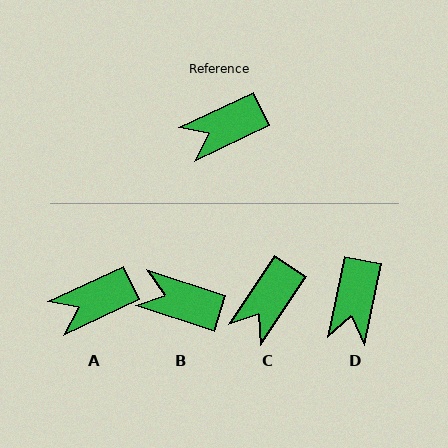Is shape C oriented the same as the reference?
No, it is off by about 31 degrees.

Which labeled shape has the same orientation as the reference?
A.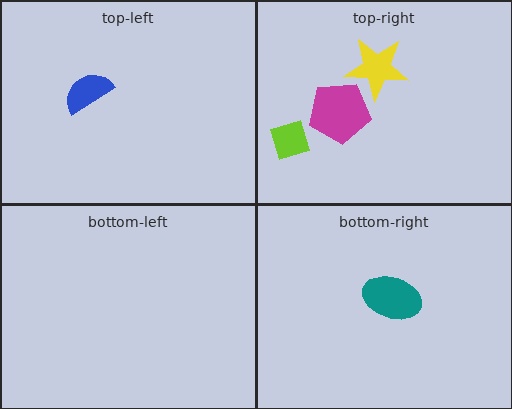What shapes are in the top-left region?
The blue semicircle.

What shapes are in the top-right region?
The lime diamond, the yellow star, the magenta pentagon.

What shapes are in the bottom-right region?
The teal ellipse.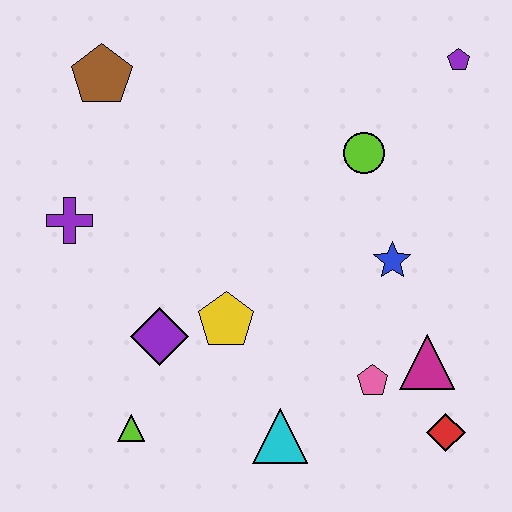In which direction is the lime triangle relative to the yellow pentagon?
The lime triangle is below the yellow pentagon.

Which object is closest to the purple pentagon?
The lime circle is closest to the purple pentagon.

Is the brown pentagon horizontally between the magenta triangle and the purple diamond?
No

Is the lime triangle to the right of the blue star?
No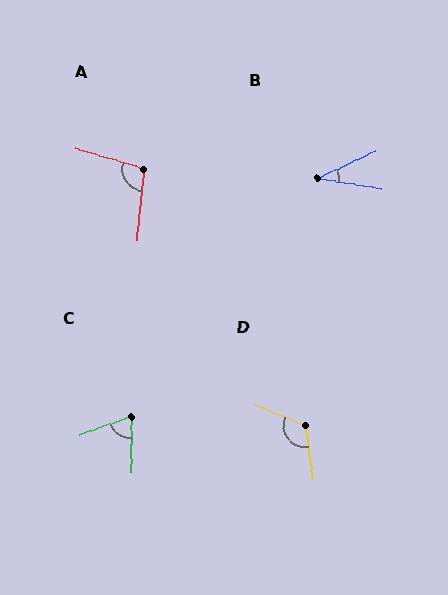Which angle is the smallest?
B, at approximately 34 degrees.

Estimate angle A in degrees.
Approximately 102 degrees.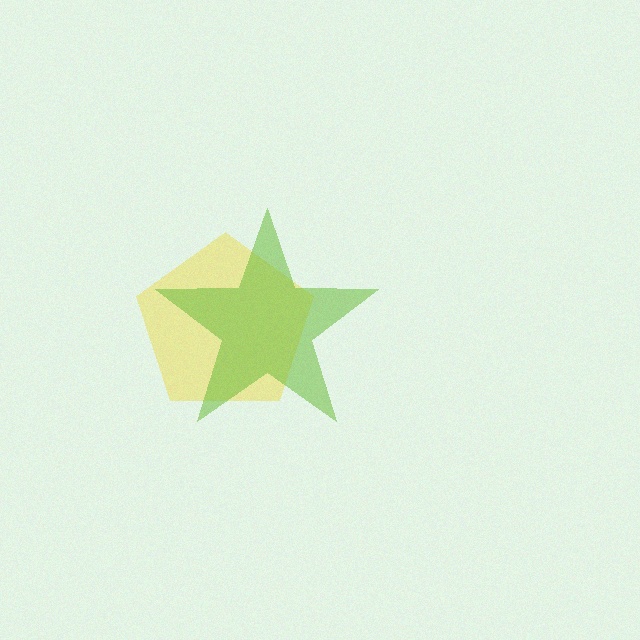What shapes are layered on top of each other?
The layered shapes are: a yellow pentagon, a lime star.